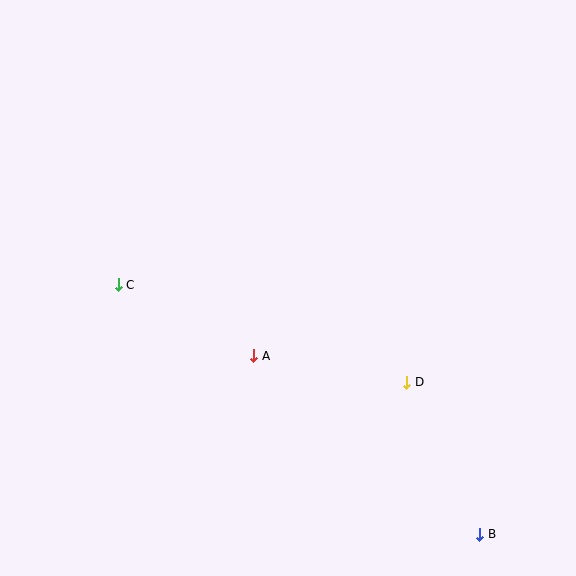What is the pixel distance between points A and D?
The distance between A and D is 155 pixels.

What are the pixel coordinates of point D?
Point D is at (407, 382).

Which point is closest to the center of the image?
Point A at (254, 356) is closest to the center.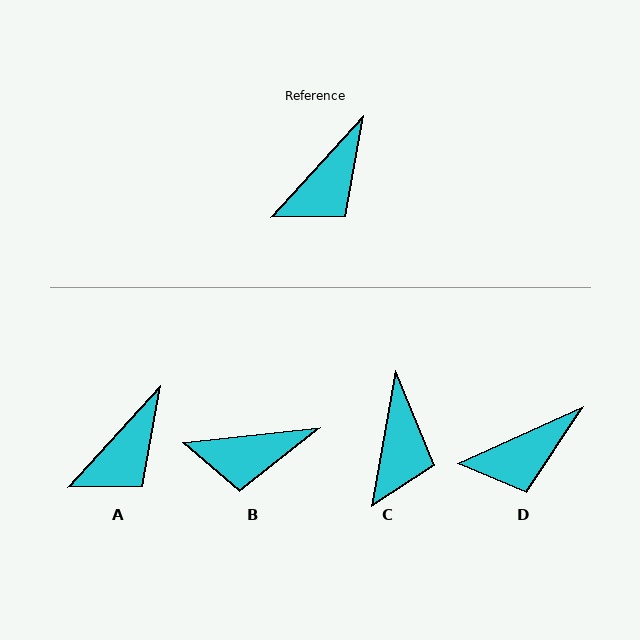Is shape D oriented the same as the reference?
No, it is off by about 24 degrees.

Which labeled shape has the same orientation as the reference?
A.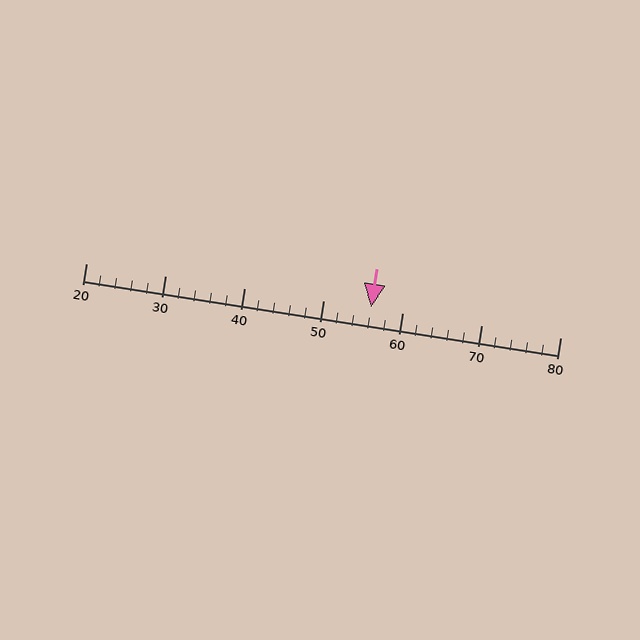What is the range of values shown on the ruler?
The ruler shows values from 20 to 80.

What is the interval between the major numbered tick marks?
The major tick marks are spaced 10 units apart.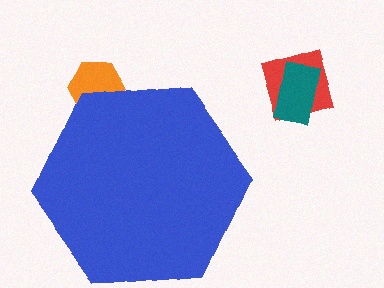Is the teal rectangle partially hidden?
No, the teal rectangle is fully visible.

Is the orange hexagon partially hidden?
Yes, the orange hexagon is partially hidden behind the blue hexagon.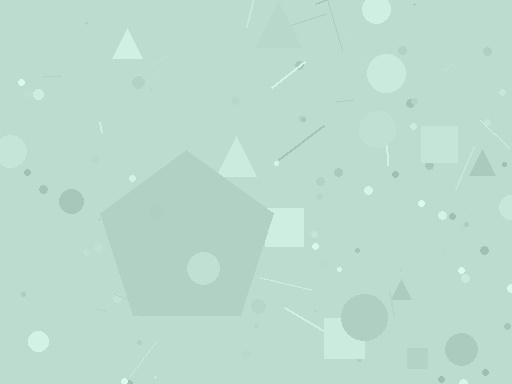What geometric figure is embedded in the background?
A pentagon is embedded in the background.